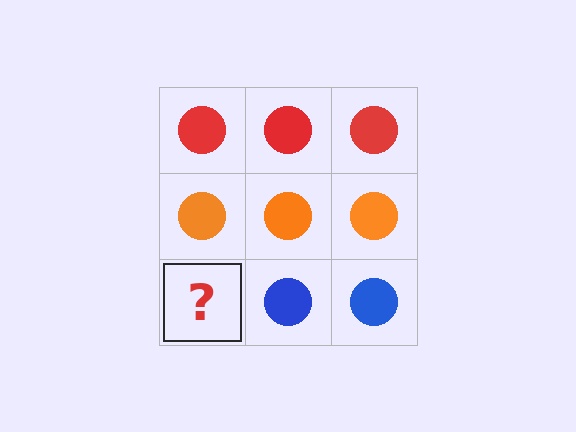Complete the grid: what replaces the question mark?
The question mark should be replaced with a blue circle.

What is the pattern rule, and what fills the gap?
The rule is that each row has a consistent color. The gap should be filled with a blue circle.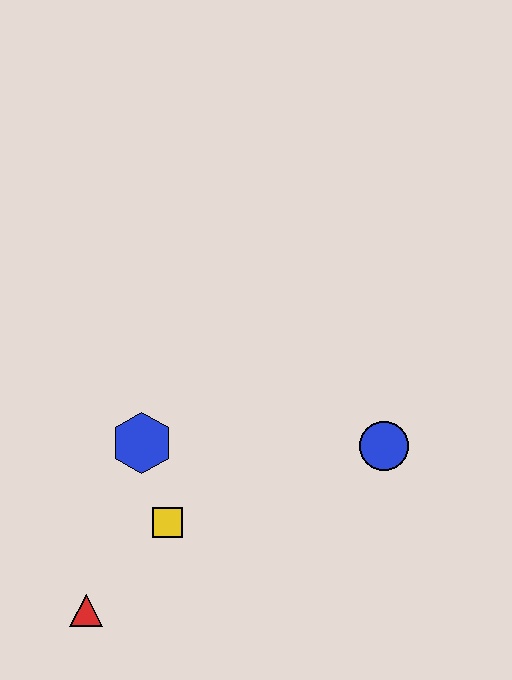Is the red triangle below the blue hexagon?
Yes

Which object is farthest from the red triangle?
The blue circle is farthest from the red triangle.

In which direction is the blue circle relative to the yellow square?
The blue circle is to the right of the yellow square.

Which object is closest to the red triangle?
The yellow square is closest to the red triangle.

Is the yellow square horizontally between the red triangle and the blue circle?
Yes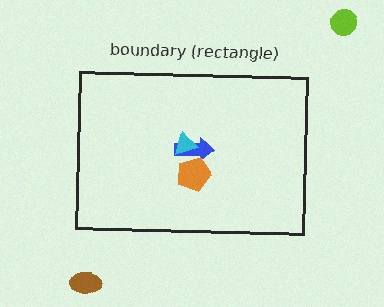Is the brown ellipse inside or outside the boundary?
Outside.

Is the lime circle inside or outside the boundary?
Outside.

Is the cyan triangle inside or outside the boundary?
Inside.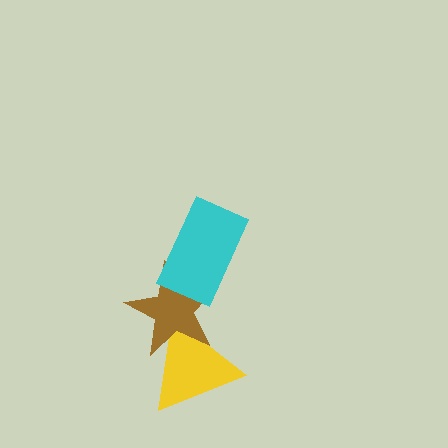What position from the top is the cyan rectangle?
The cyan rectangle is 1st from the top.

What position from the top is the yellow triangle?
The yellow triangle is 3rd from the top.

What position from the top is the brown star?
The brown star is 2nd from the top.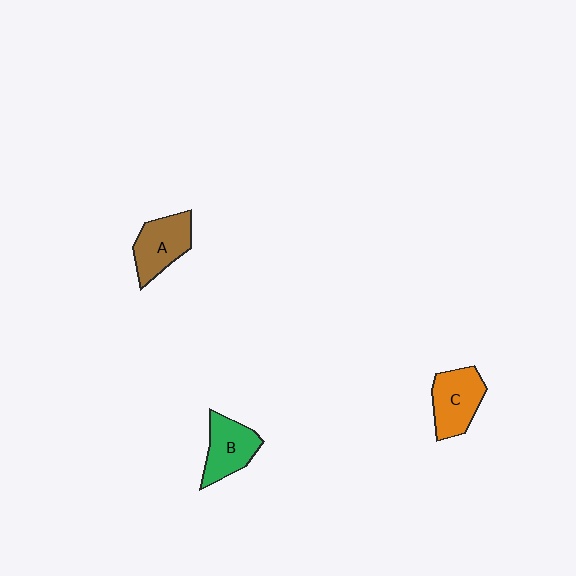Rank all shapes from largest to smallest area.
From largest to smallest: C (orange), A (brown), B (green).